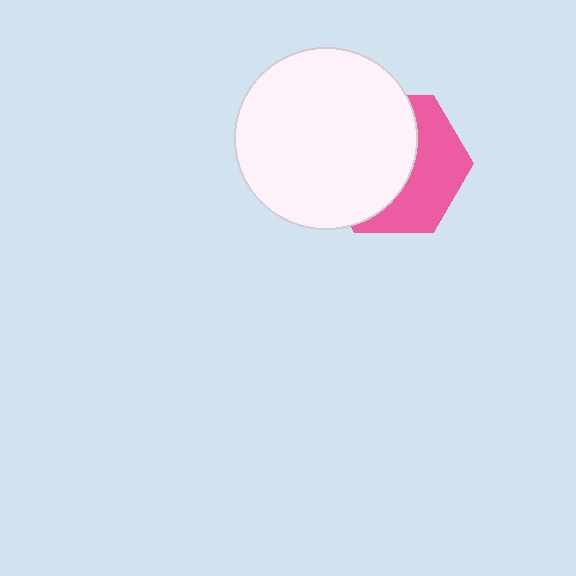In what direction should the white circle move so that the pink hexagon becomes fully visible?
The white circle should move left. That is the shortest direction to clear the overlap and leave the pink hexagon fully visible.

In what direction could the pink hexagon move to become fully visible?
The pink hexagon could move right. That would shift it out from behind the white circle entirely.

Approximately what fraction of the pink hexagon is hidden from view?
Roughly 57% of the pink hexagon is hidden behind the white circle.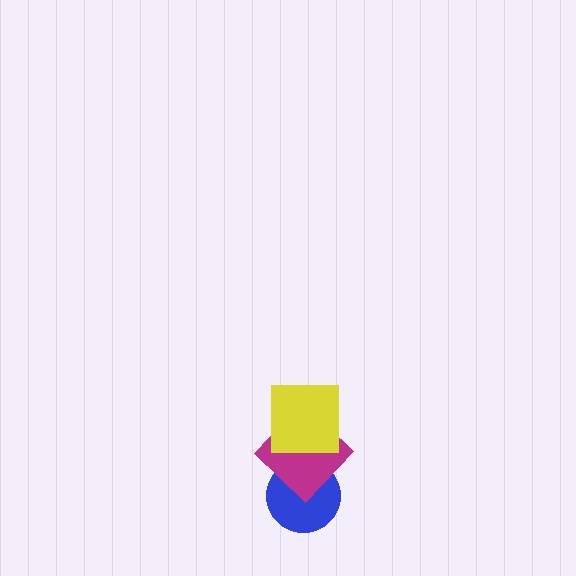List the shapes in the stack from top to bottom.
From top to bottom: the yellow square, the magenta diamond, the blue circle.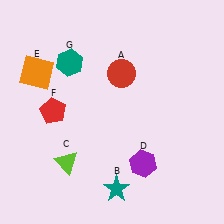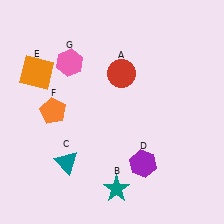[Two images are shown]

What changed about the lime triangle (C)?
In Image 1, C is lime. In Image 2, it changed to teal.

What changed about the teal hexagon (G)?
In Image 1, G is teal. In Image 2, it changed to pink.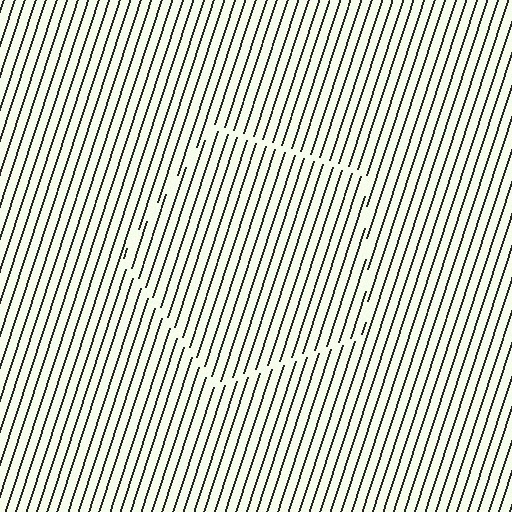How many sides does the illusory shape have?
5 sides — the line-ends trace a pentagon.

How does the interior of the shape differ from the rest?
The interior of the shape contains the same grating, shifted by half a period — the contour is defined by the phase discontinuity where line-ends from the inner and outer gratings abut.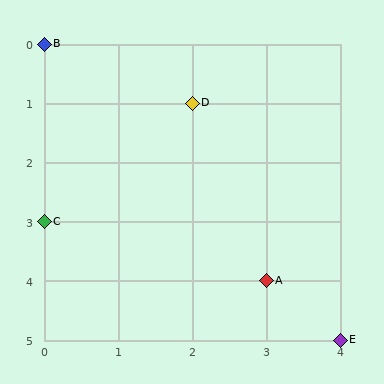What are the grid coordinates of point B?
Point B is at grid coordinates (0, 0).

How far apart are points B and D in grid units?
Points B and D are 2 columns and 1 row apart (about 2.2 grid units diagonally).